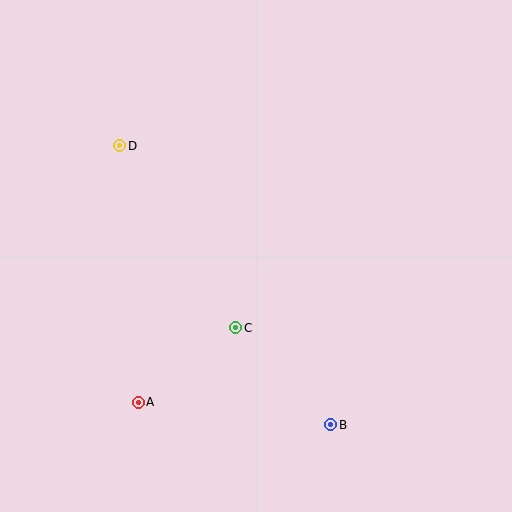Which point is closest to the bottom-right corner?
Point B is closest to the bottom-right corner.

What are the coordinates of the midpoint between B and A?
The midpoint between B and A is at (234, 413).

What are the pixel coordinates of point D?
Point D is at (120, 146).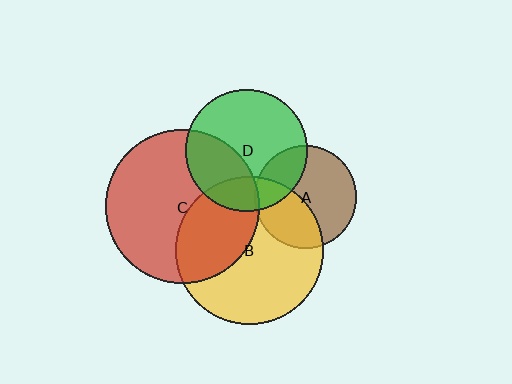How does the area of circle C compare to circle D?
Approximately 1.6 times.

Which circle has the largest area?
Circle C (red).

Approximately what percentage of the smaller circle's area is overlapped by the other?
Approximately 5%.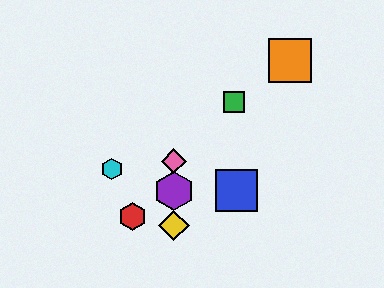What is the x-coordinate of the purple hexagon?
The purple hexagon is at x≈174.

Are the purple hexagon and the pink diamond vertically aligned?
Yes, both are at x≈174.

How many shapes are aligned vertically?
3 shapes (the yellow diamond, the purple hexagon, the pink diamond) are aligned vertically.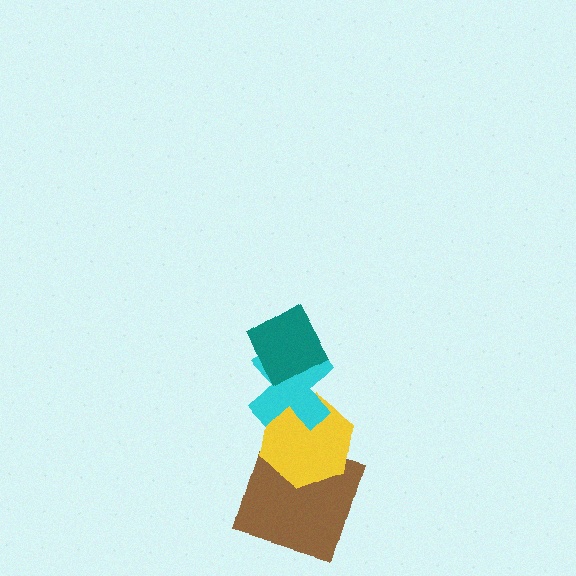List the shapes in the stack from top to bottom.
From top to bottom: the teal diamond, the cyan cross, the yellow hexagon, the brown square.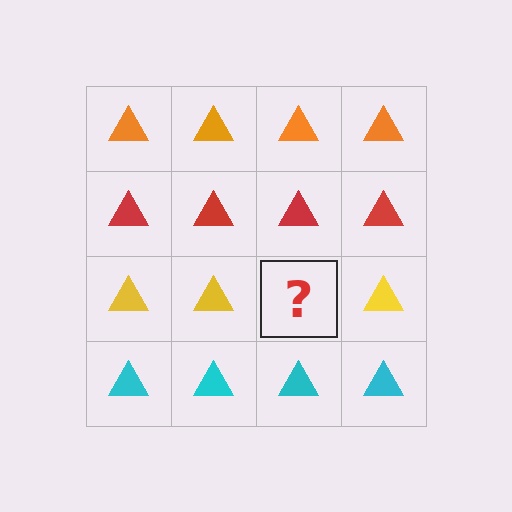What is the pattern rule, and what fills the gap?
The rule is that each row has a consistent color. The gap should be filled with a yellow triangle.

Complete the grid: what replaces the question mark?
The question mark should be replaced with a yellow triangle.